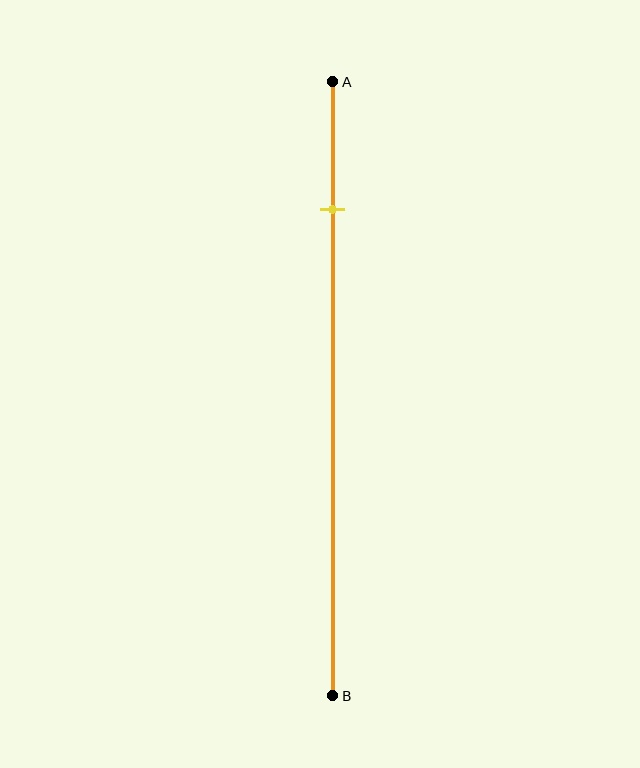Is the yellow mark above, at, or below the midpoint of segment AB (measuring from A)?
The yellow mark is above the midpoint of segment AB.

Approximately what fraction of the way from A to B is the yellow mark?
The yellow mark is approximately 20% of the way from A to B.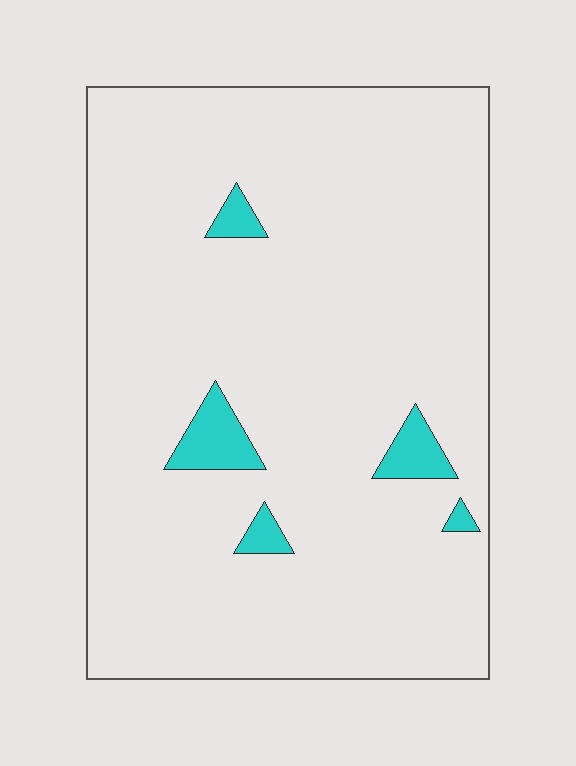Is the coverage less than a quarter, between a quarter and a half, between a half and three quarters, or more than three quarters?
Less than a quarter.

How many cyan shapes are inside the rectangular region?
5.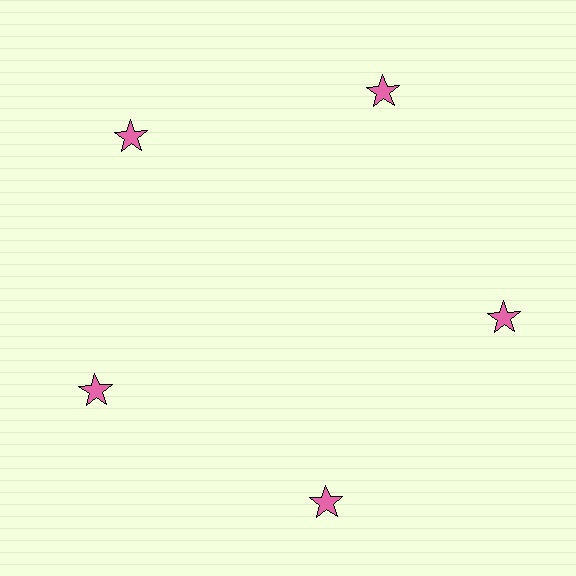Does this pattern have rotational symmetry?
Yes, this pattern has 5-fold rotational symmetry. It looks the same after rotating 72 degrees around the center.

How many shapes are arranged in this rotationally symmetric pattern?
There are 5 shapes, arranged in 5 groups of 1.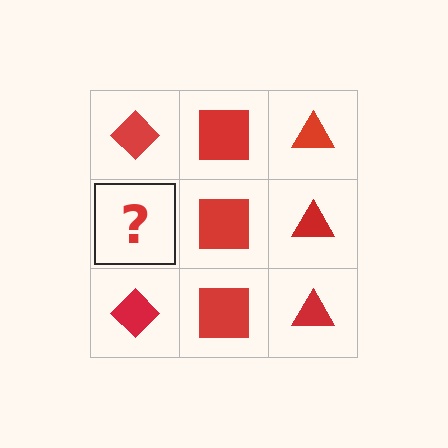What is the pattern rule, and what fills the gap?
The rule is that each column has a consistent shape. The gap should be filled with a red diamond.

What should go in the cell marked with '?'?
The missing cell should contain a red diamond.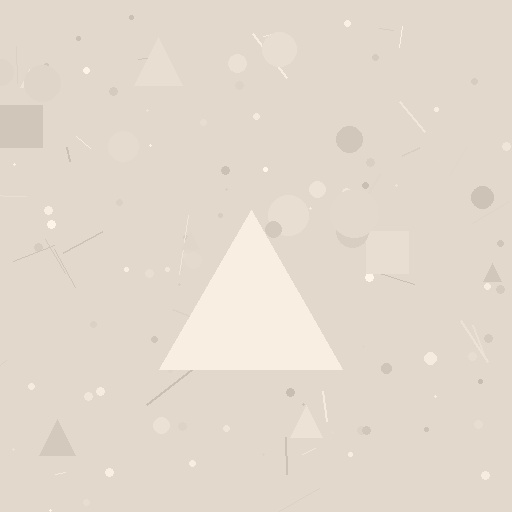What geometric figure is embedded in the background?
A triangle is embedded in the background.